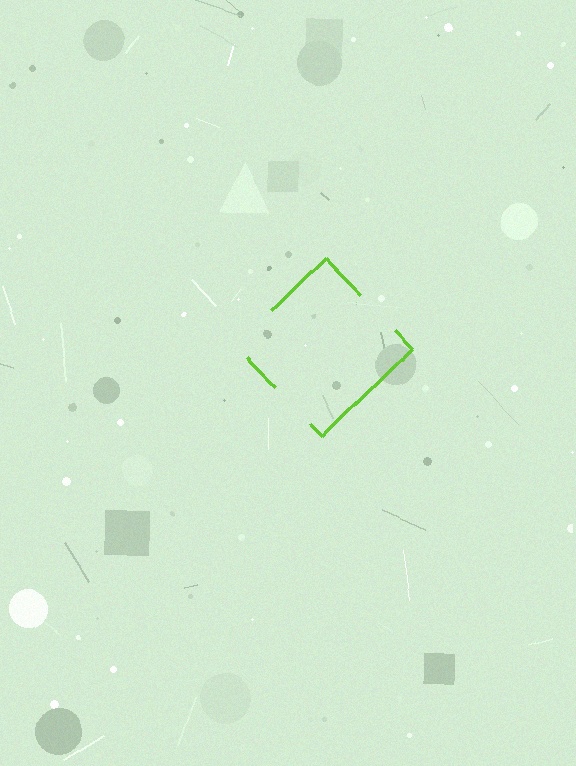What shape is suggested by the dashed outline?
The dashed outline suggests a diamond.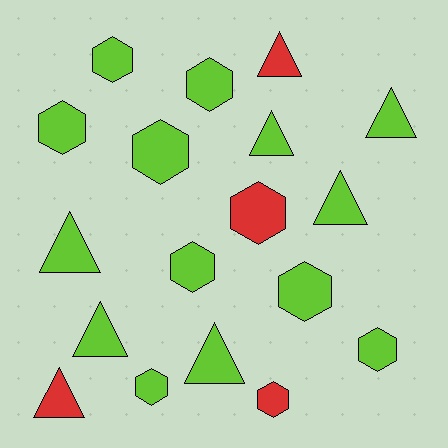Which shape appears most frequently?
Hexagon, with 10 objects.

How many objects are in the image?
There are 18 objects.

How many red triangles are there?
There are 2 red triangles.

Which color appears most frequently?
Lime, with 14 objects.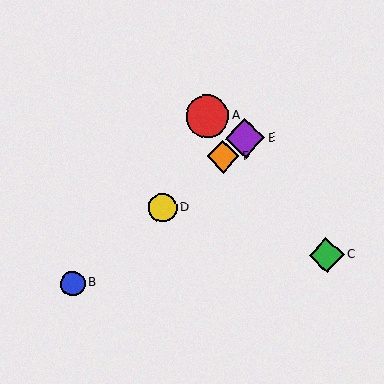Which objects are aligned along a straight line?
Objects B, D, E, F are aligned along a straight line.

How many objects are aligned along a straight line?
4 objects (B, D, E, F) are aligned along a straight line.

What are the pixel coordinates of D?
Object D is at (163, 208).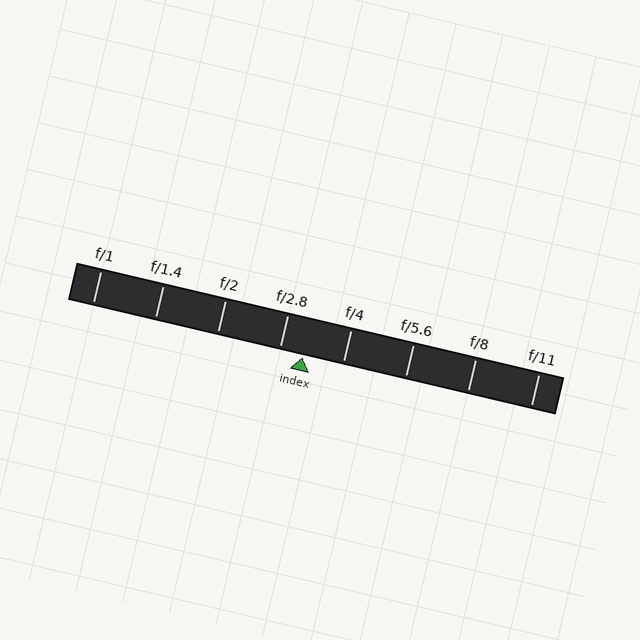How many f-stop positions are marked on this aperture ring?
There are 8 f-stop positions marked.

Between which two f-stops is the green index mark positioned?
The index mark is between f/2.8 and f/4.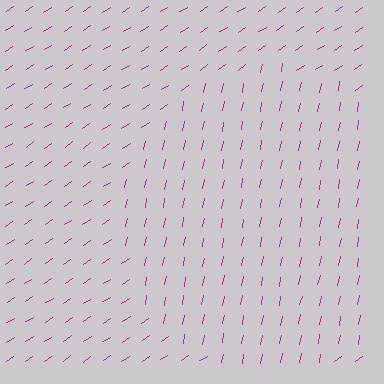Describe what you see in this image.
The image is filled with small magenta line segments. A circle region in the image has lines oriented differently from the surrounding lines, creating a visible texture boundary.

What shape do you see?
I see a circle.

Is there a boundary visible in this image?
Yes, there is a texture boundary formed by a change in line orientation.